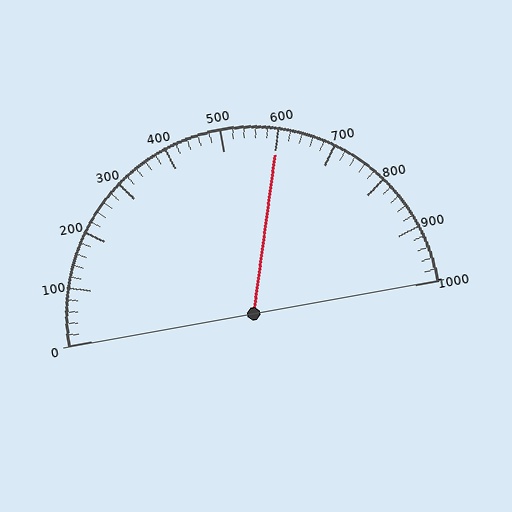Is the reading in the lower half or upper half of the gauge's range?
The reading is in the upper half of the range (0 to 1000).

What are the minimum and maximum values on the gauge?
The gauge ranges from 0 to 1000.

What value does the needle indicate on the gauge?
The needle indicates approximately 600.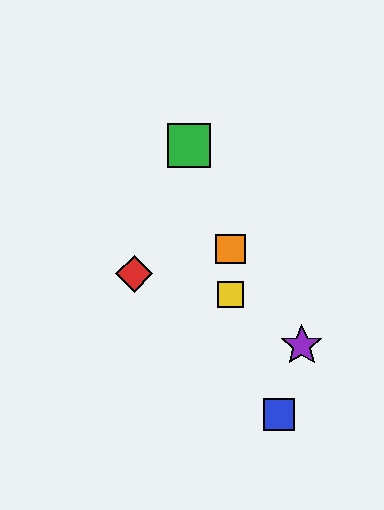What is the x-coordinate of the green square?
The green square is at x≈189.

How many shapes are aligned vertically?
2 shapes (the yellow square, the orange square) are aligned vertically.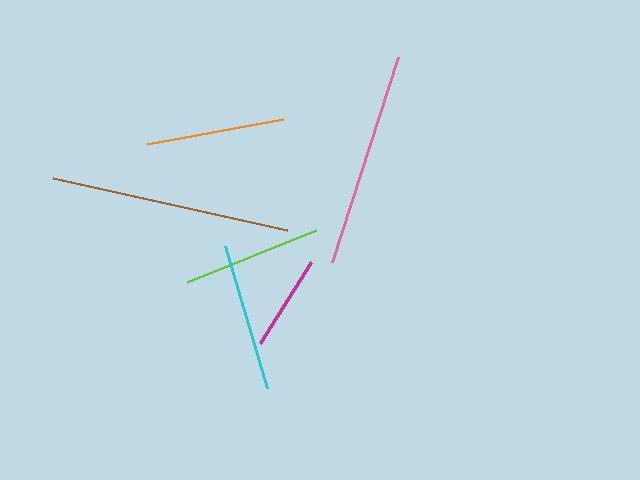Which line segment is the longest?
The brown line is the longest at approximately 240 pixels.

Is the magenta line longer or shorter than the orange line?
The orange line is longer than the magenta line.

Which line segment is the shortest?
The magenta line is the shortest at approximately 96 pixels.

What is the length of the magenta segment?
The magenta segment is approximately 96 pixels long.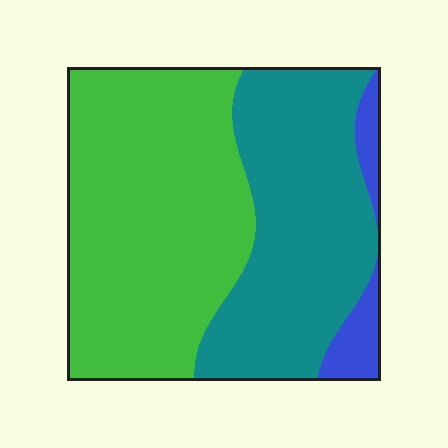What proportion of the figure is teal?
Teal covers about 40% of the figure.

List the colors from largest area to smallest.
From largest to smallest: green, teal, blue.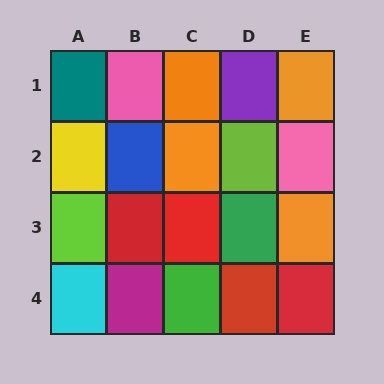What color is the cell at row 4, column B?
Magenta.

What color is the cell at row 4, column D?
Red.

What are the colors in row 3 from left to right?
Lime, red, red, green, orange.